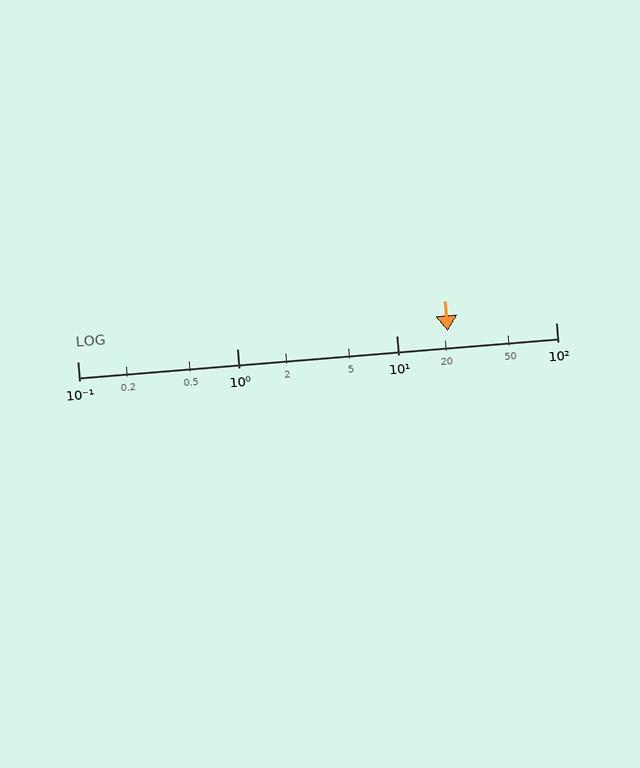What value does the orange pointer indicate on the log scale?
The pointer indicates approximately 21.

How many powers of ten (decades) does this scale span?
The scale spans 3 decades, from 0.1 to 100.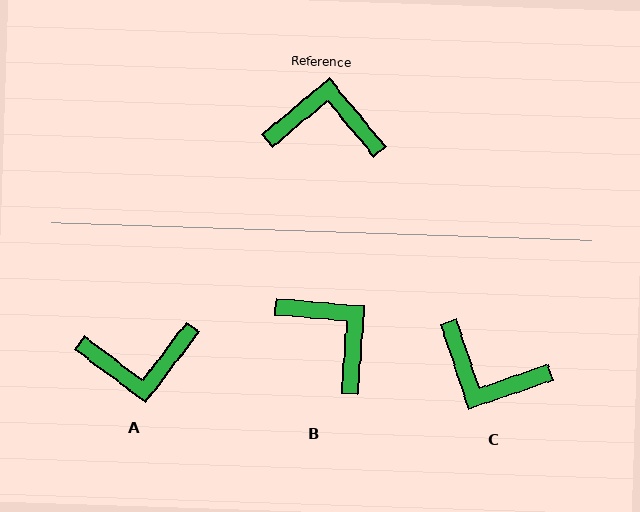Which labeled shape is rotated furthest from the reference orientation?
A, about 167 degrees away.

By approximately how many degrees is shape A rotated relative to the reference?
Approximately 167 degrees clockwise.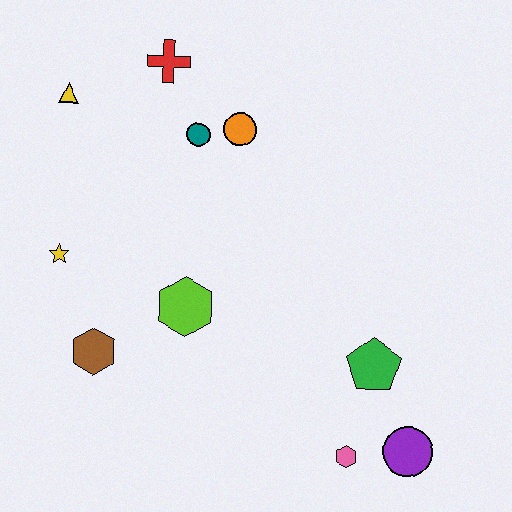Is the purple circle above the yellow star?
No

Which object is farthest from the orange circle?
The purple circle is farthest from the orange circle.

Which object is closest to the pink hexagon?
The purple circle is closest to the pink hexagon.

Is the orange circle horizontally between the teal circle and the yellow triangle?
No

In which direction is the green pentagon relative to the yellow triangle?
The green pentagon is to the right of the yellow triangle.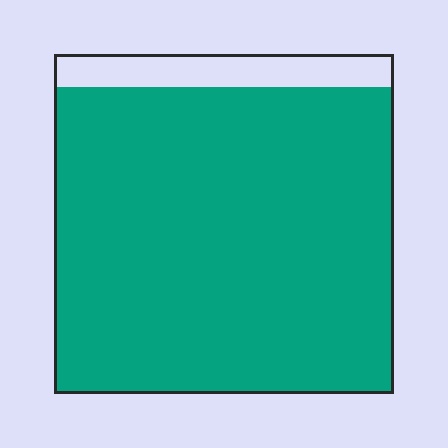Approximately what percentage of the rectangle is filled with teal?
Approximately 90%.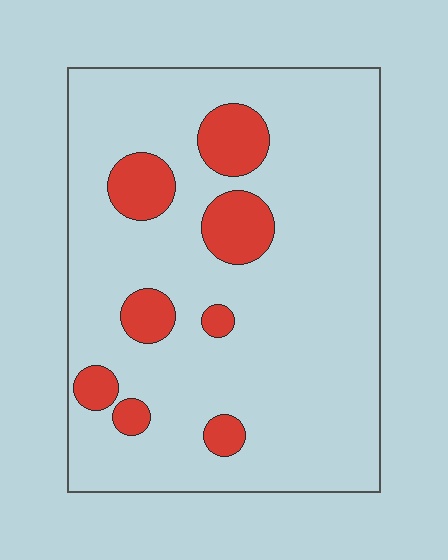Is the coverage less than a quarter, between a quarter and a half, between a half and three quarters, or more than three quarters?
Less than a quarter.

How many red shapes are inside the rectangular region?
8.